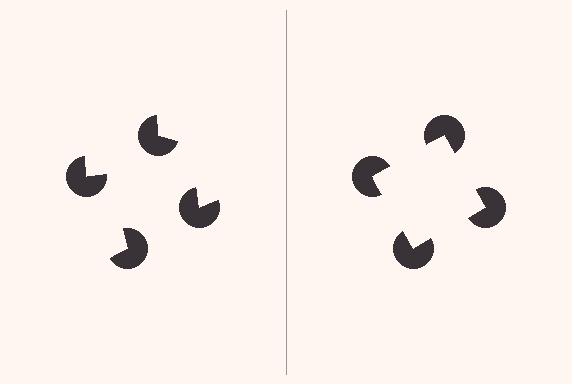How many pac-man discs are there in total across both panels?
8 — 4 on each side.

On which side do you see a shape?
An illusory square appears on the right side. On the left side the wedge cuts are rotated, so no coherent shape forms.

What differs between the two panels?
The pac-man discs are positioned identically on both sides; only the wedge orientations differ. On the right they align to a square; on the left they are misaligned.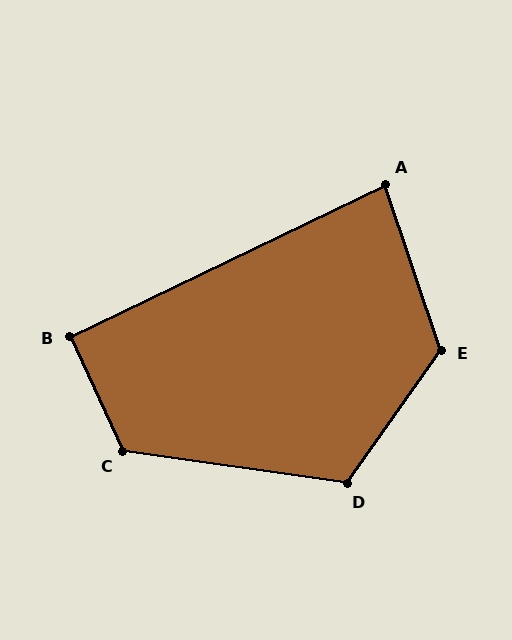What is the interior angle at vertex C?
Approximately 123 degrees (obtuse).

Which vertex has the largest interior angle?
E, at approximately 126 degrees.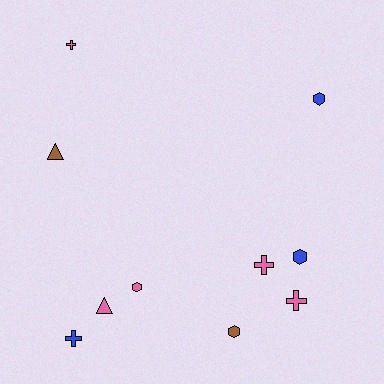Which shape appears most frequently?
Hexagon, with 4 objects.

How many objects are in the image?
There are 10 objects.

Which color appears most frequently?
Pink, with 5 objects.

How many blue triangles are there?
There are no blue triangles.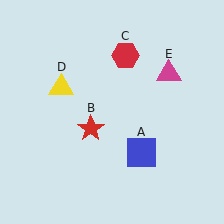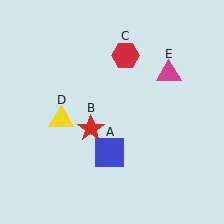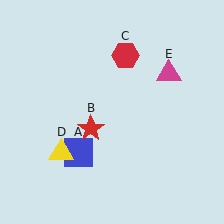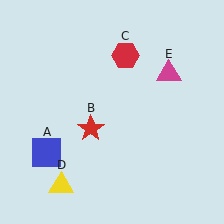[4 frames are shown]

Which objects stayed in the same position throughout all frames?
Red star (object B) and red hexagon (object C) and magenta triangle (object E) remained stationary.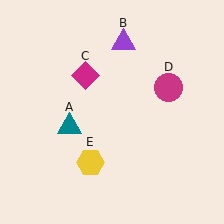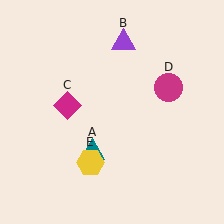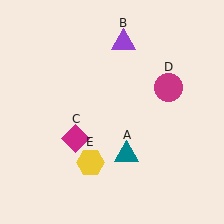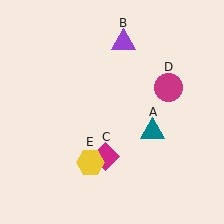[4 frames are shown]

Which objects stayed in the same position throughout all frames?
Purple triangle (object B) and magenta circle (object D) and yellow hexagon (object E) remained stationary.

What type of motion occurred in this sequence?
The teal triangle (object A), magenta diamond (object C) rotated counterclockwise around the center of the scene.